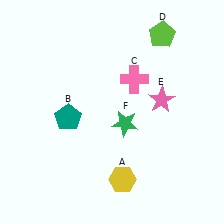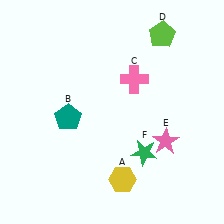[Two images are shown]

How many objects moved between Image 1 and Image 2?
2 objects moved between the two images.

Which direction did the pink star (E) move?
The pink star (E) moved down.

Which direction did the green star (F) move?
The green star (F) moved down.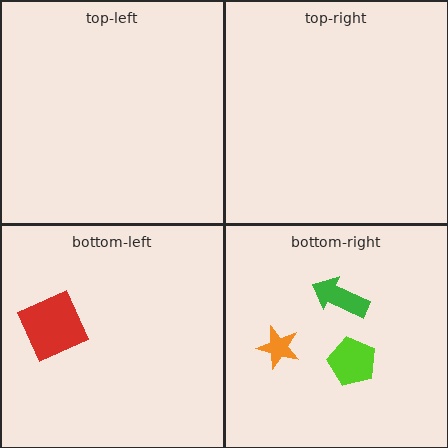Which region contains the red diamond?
The bottom-left region.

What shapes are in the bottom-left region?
The red diamond.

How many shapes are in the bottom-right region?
3.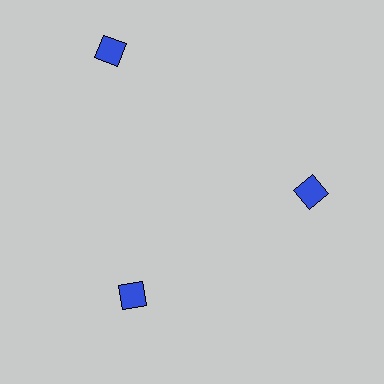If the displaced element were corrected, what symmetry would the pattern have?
It would have 3-fold rotational symmetry — the pattern would map onto itself every 120 degrees.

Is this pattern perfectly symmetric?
No. The 3 blue diamonds are arranged in a ring, but one element near the 11 o'clock position is pushed outward from the center, breaking the 3-fold rotational symmetry.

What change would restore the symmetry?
The symmetry would be restored by moving it inward, back onto the ring so that all 3 diamonds sit at equal angles and equal distance from the center.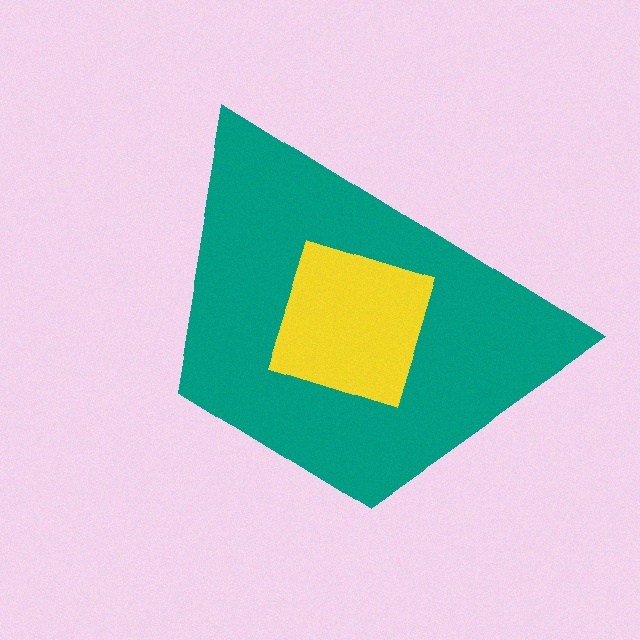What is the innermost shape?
The yellow square.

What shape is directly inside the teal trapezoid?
The yellow square.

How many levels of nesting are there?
2.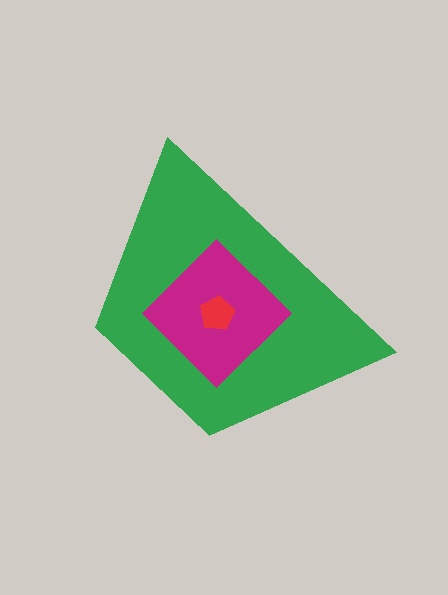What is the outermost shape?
The green trapezoid.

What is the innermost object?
The red pentagon.